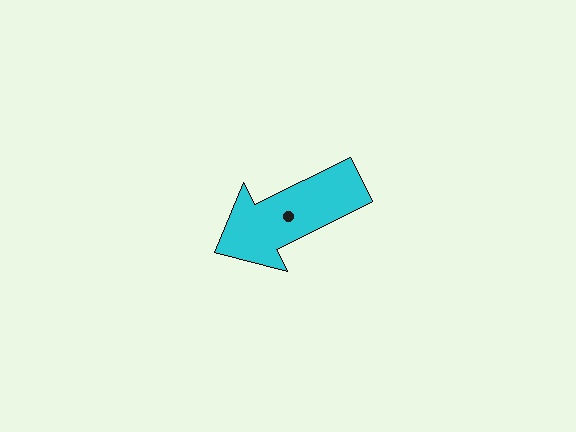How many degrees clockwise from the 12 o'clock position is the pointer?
Approximately 243 degrees.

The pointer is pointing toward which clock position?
Roughly 8 o'clock.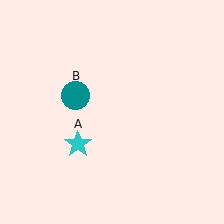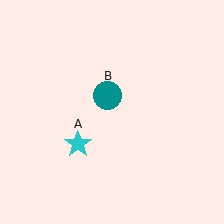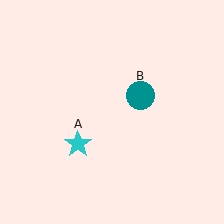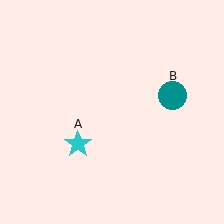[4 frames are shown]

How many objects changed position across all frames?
1 object changed position: teal circle (object B).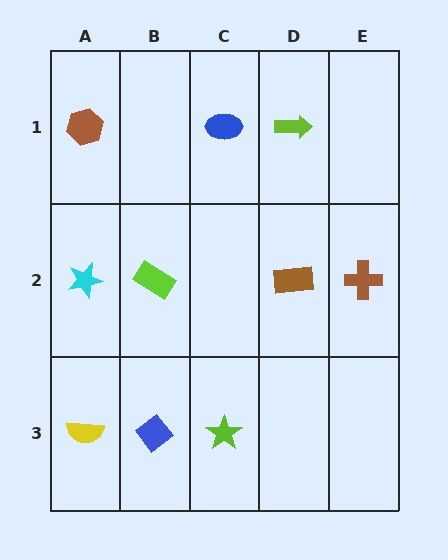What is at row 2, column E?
A brown cross.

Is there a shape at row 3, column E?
No, that cell is empty.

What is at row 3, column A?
A yellow semicircle.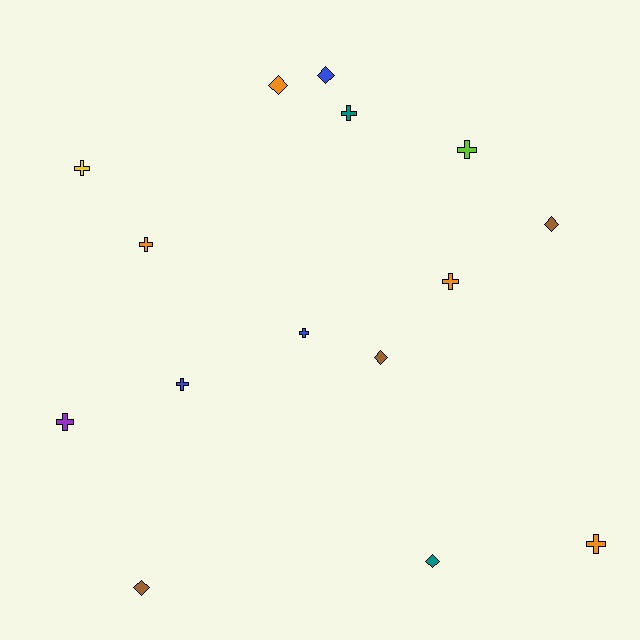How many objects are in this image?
There are 15 objects.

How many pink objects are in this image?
There are no pink objects.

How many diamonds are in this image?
There are 6 diamonds.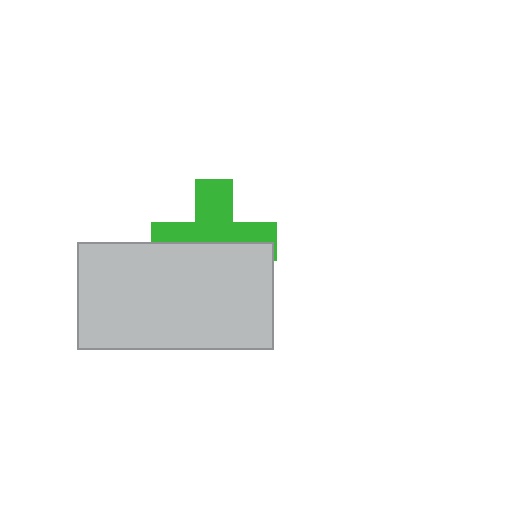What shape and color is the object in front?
The object in front is a light gray rectangle.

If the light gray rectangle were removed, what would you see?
You would see the complete green cross.